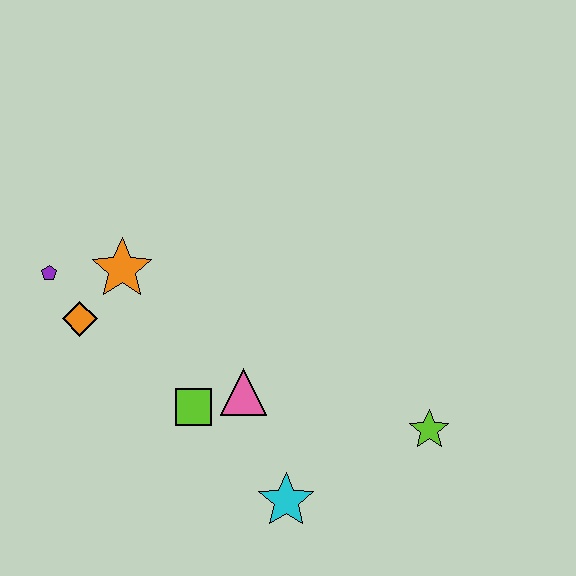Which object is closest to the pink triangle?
The lime square is closest to the pink triangle.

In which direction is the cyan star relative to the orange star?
The cyan star is below the orange star.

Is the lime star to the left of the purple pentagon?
No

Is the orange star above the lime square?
Yes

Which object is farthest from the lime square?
The lime star is farthest from the lime square.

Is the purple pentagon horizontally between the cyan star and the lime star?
No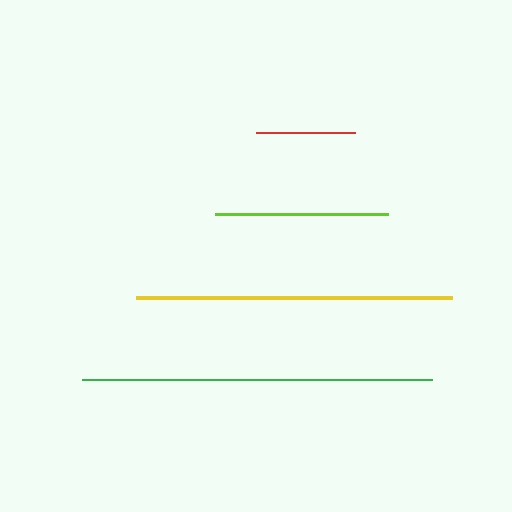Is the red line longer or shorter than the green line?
The green line is longer than the red line.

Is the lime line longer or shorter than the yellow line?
The yellow line is longer than the lime line.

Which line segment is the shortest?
The red line is the shortest at approximately 99 pixels.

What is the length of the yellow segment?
The yellow segment is approximately 316 pixels long.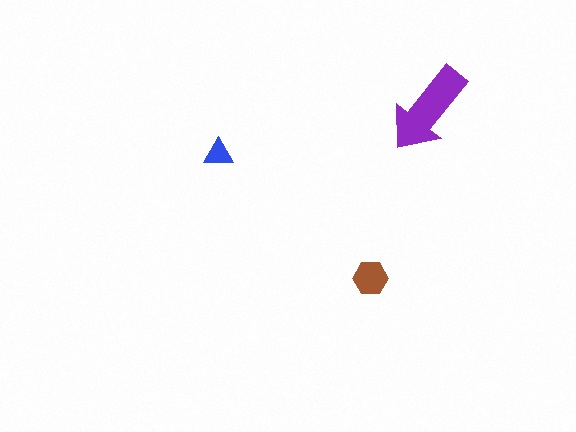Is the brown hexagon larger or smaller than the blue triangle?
Larger.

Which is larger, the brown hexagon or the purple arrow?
The purple arrow.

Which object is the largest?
The purple arrow.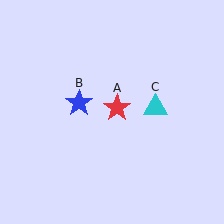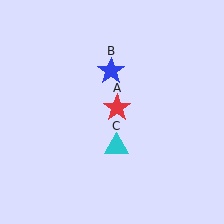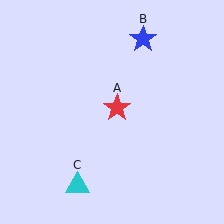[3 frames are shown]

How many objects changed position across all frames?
2 objects changed position: blue star (object B), cyan triangle (object C).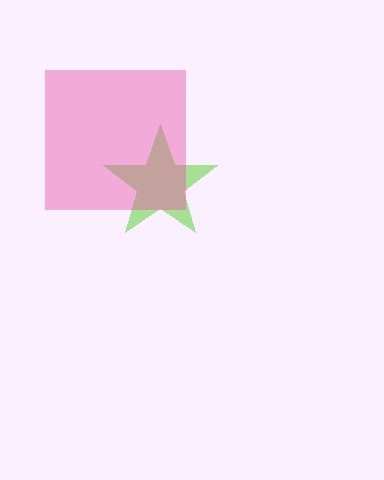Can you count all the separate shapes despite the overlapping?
Yes, there are 2 separate shapes.